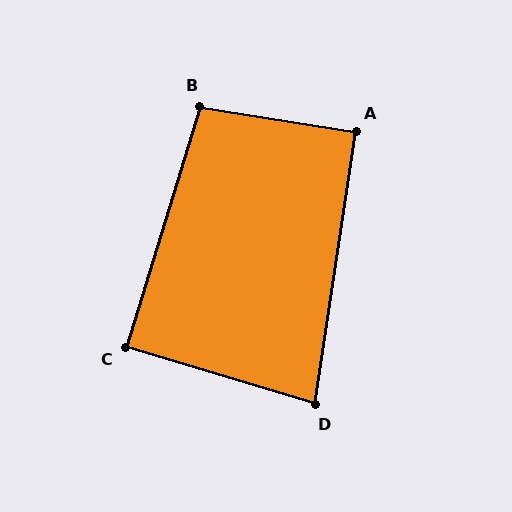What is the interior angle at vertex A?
Approximately 91 degrees (approximately right).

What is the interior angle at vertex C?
Approximately 89 degrees (approximately right).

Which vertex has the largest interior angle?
B, at approximately 98 degrees.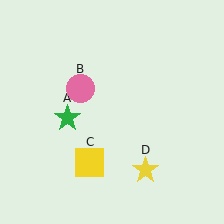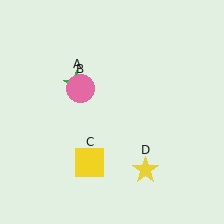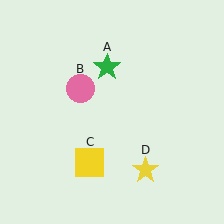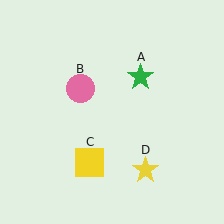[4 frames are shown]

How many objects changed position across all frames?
1 object changed position: green star (object A).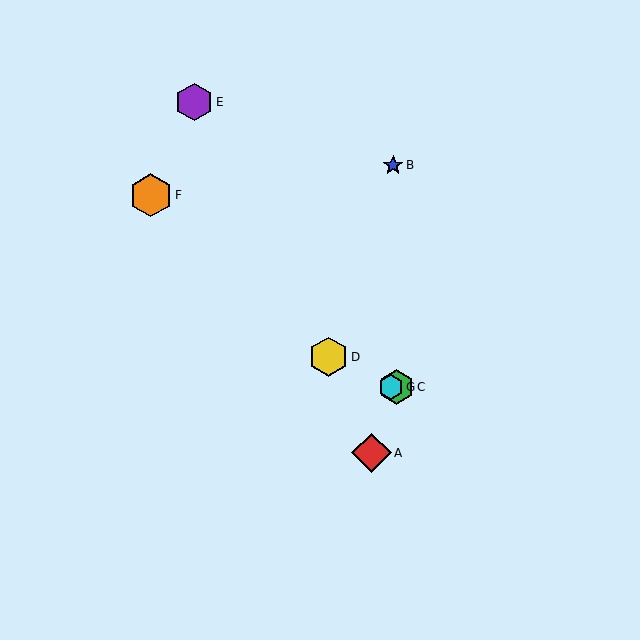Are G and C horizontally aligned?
Yes, both are at y≈387.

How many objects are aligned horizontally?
2 objects (C, G) are aligned horizontally.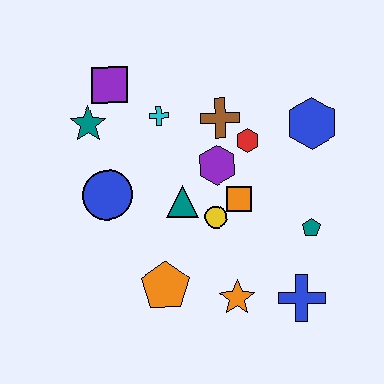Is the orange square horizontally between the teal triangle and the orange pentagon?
No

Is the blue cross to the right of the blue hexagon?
No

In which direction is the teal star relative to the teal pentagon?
The teal star is to the left of the teal pentagon.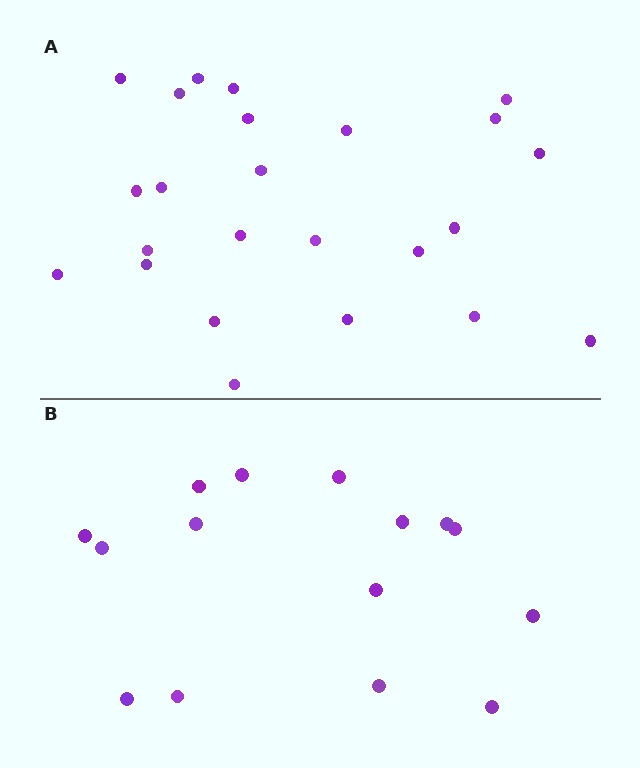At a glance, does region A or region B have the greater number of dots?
Region A (the top region) has more dots.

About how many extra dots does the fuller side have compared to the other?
Region A has roughly 8 or so more dots than region B.